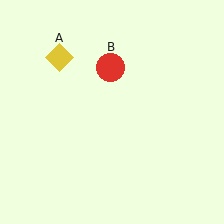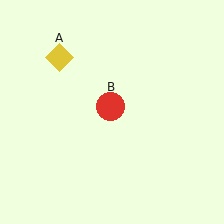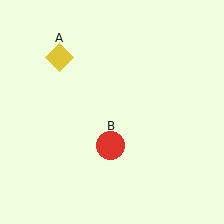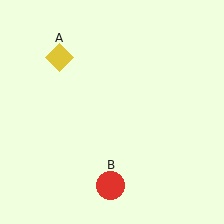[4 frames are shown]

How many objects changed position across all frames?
1 object changed position: red circle (object B).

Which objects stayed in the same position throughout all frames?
Yellow diamond (object A) remained stationary.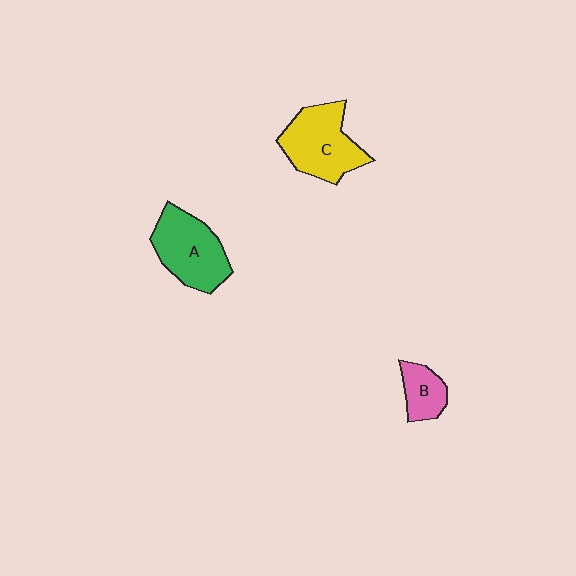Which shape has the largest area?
Shape C (yellow).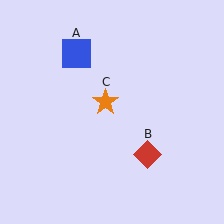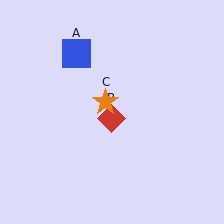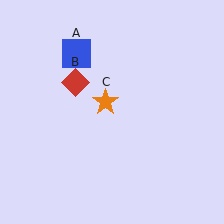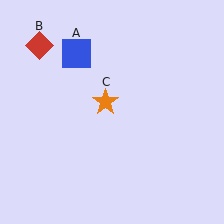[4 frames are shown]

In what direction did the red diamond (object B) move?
The red diamond (object B) moved up and to the left.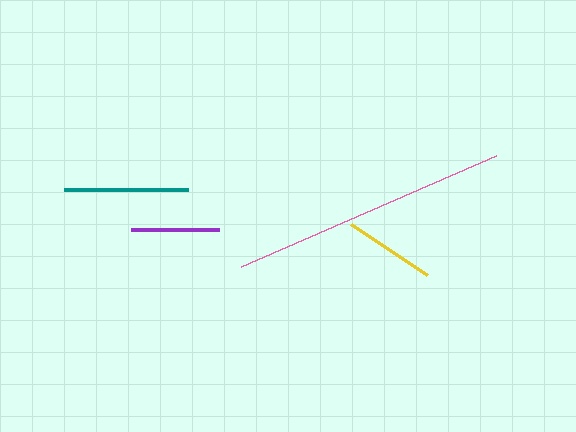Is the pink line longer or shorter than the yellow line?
The pink line is longer than the yellow line.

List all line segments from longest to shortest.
From longest to shortest: pink, teal, yellow, purple.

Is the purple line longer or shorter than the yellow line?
The yellow line is longer than the purple line.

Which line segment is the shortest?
The purple line is the shortest at approximately 88 pixels.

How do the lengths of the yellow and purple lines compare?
The yellow and purple lines are approximately the same length.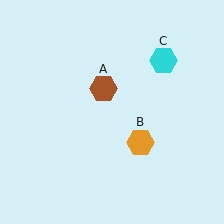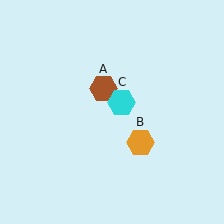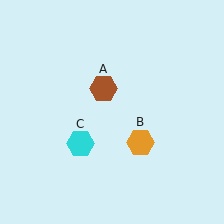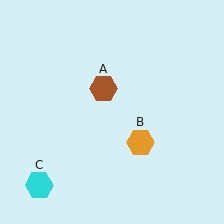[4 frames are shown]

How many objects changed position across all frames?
1 object changed position: cyan hexagon (object C).